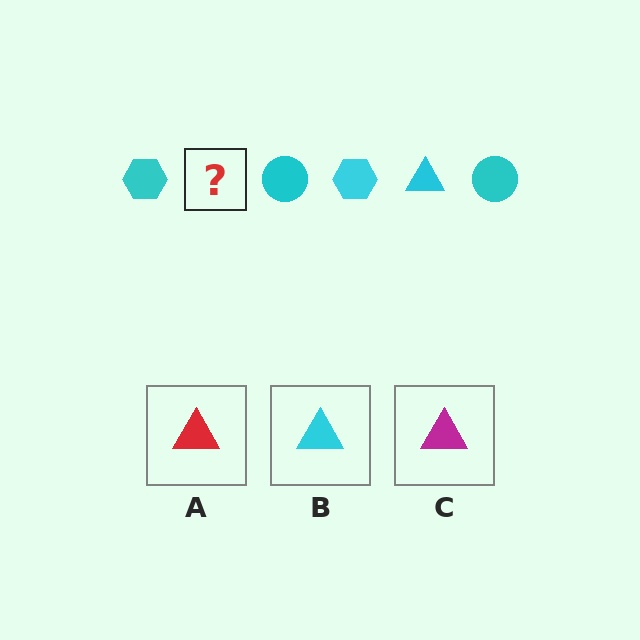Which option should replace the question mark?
Option B.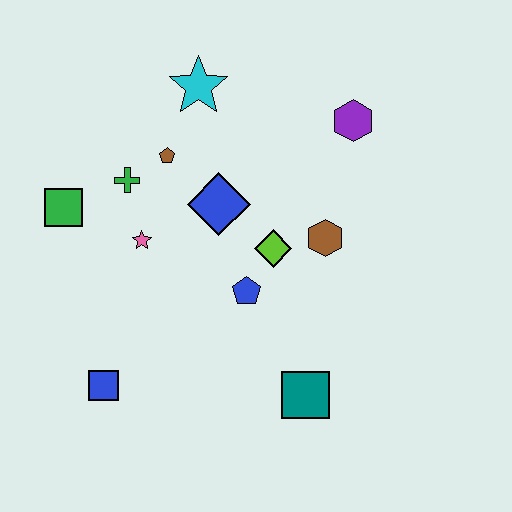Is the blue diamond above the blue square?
Yes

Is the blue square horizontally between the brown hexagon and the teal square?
No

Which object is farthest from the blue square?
The purple hexagon is farthest from the blue square.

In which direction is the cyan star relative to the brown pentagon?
The cyan star is above the brown pentagon.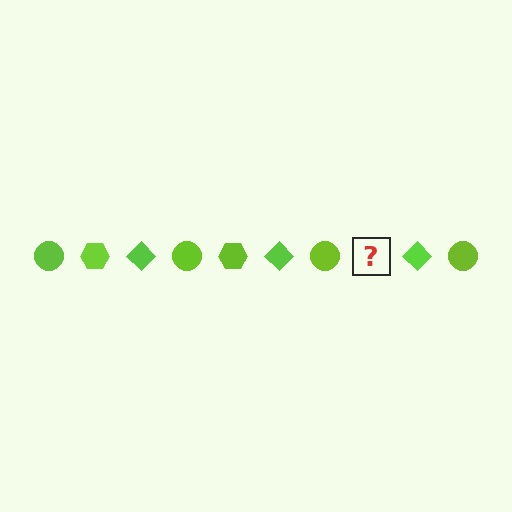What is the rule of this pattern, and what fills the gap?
The rule is that the pattern cycles through circle, hexagon, diamond shapes in lime. The gap should be filled with a lime hexagon.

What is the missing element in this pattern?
The missing element is a lime hexagon.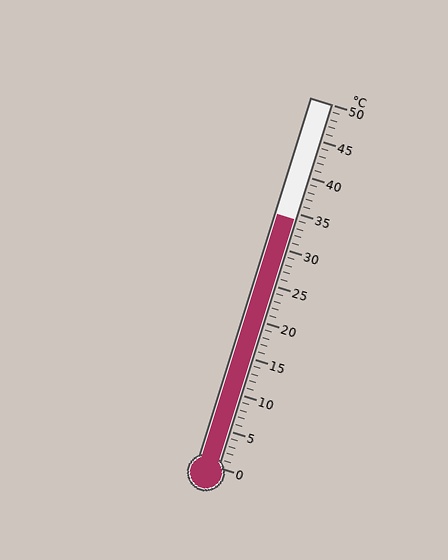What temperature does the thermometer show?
The thermometer shows approximately 34°C.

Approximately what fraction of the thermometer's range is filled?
The thermometer is filled to approximately 70% of its range.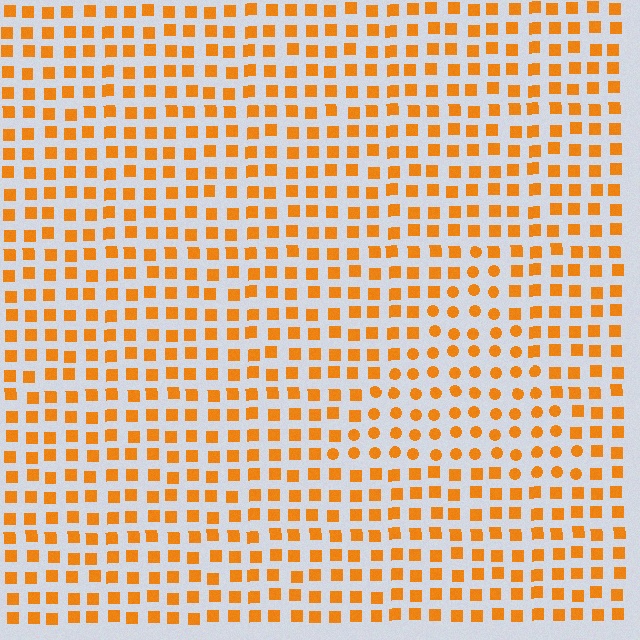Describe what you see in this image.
The image is filled with small orange elements arranged in a uniform grid. A triangle-shaped region contains circles, while the surrounding area contains squares. The boundary is defined purely by the change in element shape.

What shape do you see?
I see a triangle.